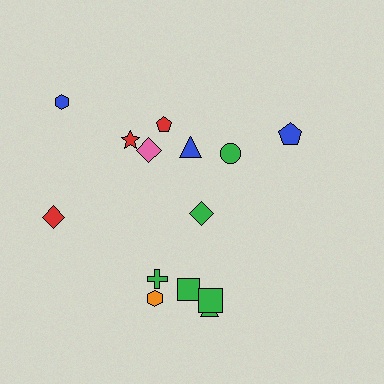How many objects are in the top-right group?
There are 3 objects.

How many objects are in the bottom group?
There are 6 objects.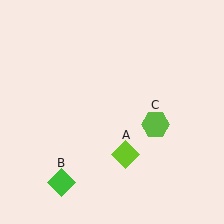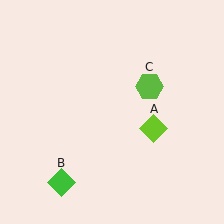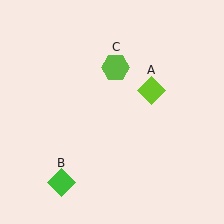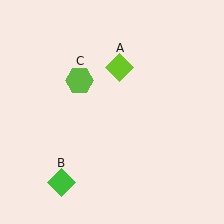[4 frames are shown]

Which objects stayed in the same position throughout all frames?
Green diamond (object B) remained stationary.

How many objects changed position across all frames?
2 objects changed position: lime diamond (object A), lime hexagon (object C).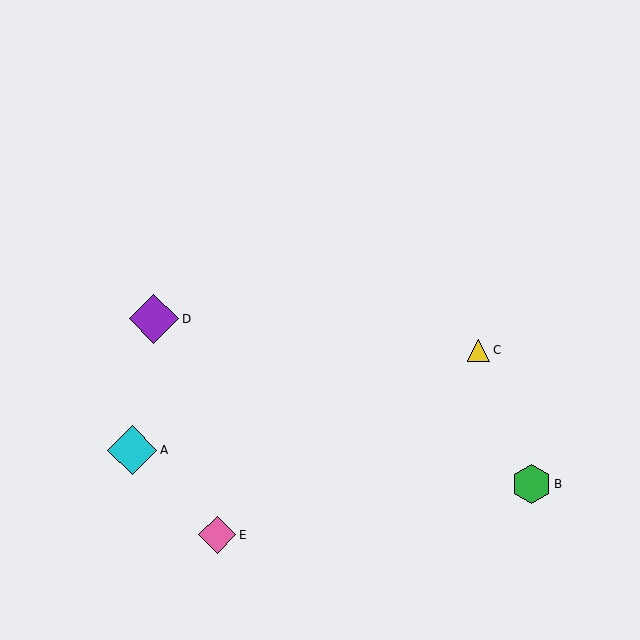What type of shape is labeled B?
Shape B is a green hexagon.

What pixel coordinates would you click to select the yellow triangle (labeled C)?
Click at (479, 350) to select the yellow triangle C.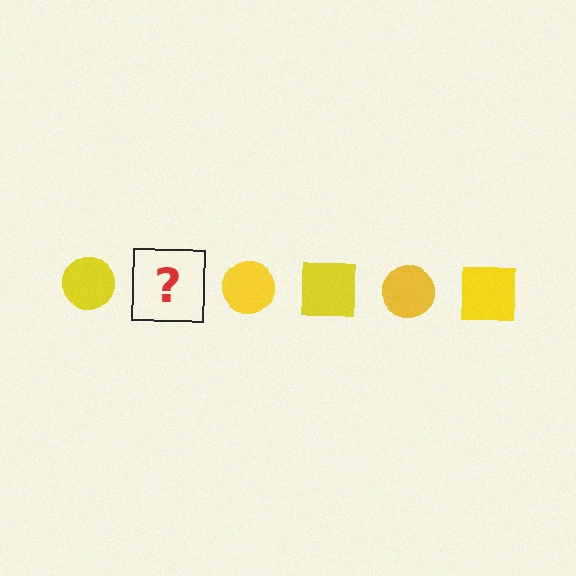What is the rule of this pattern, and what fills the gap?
The rule is that the pattern cycles through circle, square shapes in yellow. The gap should be filled with a yellow square.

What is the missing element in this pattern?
The missing element is a yellow square.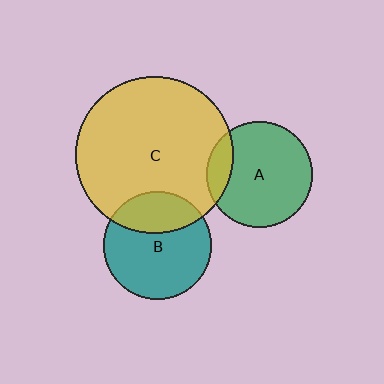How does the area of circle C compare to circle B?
Approximately 2.1 times.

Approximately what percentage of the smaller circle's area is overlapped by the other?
Approximately 15%.